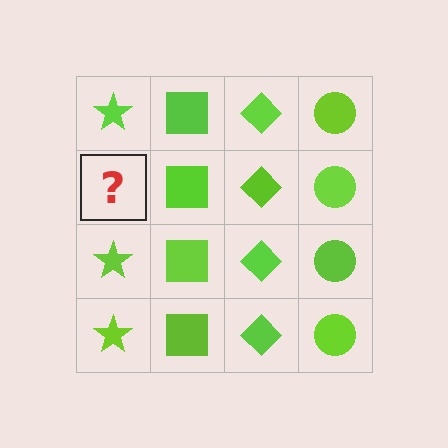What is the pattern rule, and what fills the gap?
The rule is that each column has a consistent shape. The gap should be filled with a lime star.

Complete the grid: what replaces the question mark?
The question mark should be replaced with a lime star.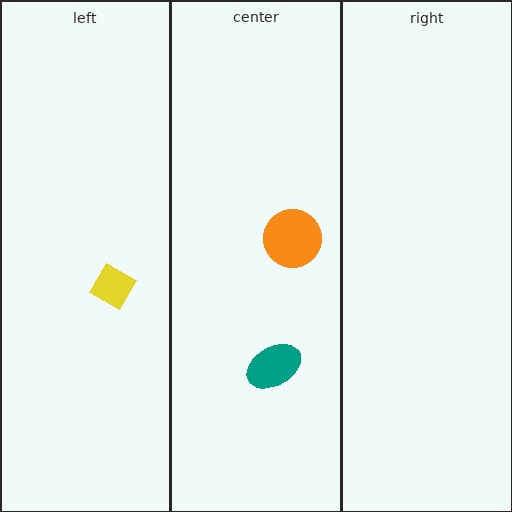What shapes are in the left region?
The yellow diamond.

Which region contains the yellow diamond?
The left region.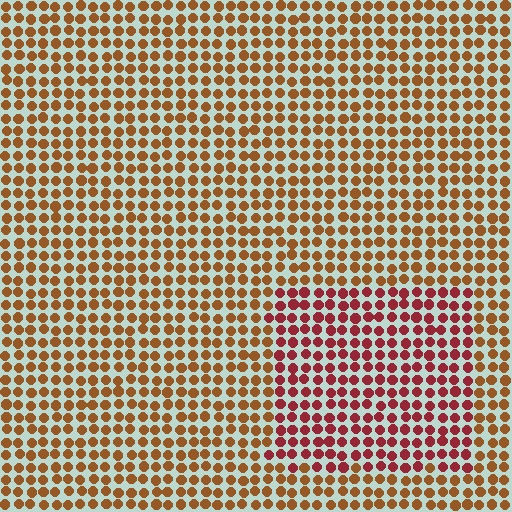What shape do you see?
I see a rectangle.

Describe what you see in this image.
The image is filled with small brown elements in a uniform arrangement. A rectangle-shaped region is visible where the elements are tinted to a slightly different hue, forming a subtle color boundary.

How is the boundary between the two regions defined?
The boundary is defined purely by a slight shift in hue (about 35 degrees). Spacing, size, and orientation are identical on both sides.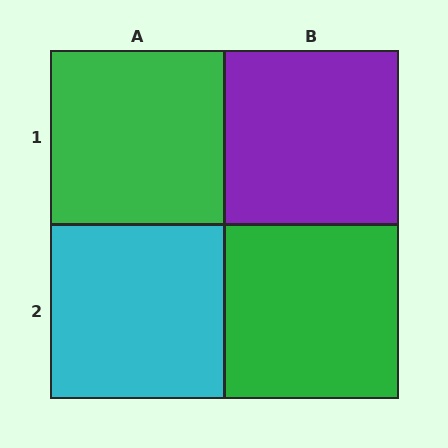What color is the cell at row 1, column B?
Purple.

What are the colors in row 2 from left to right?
Cyan, green.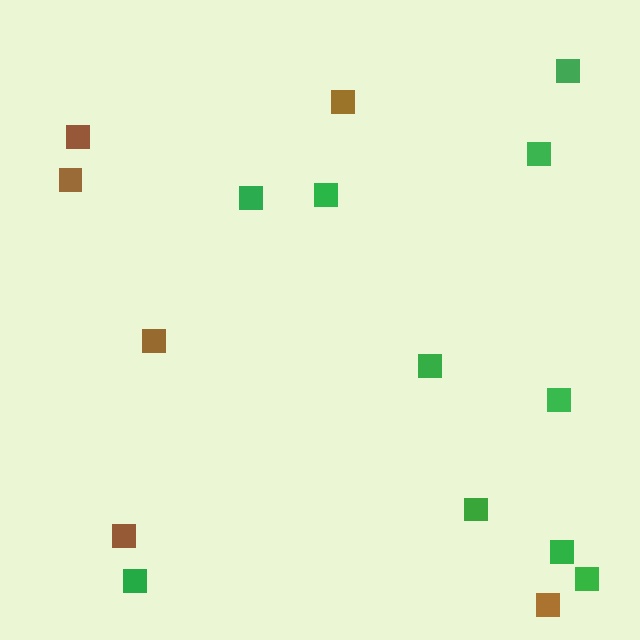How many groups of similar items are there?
There are 2 groups: one group of brown squares (6) and one group of green squares (10).